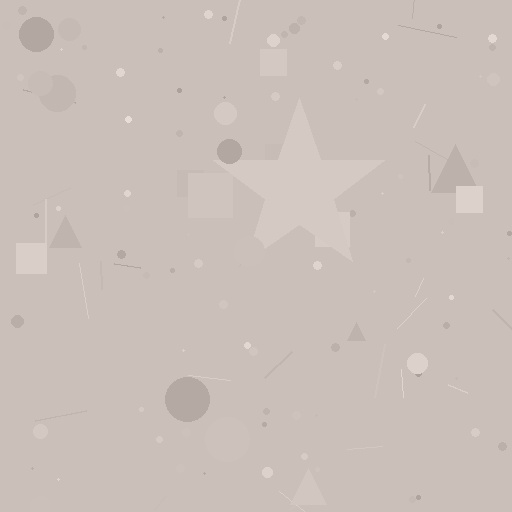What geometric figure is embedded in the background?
A star is embedded in the background.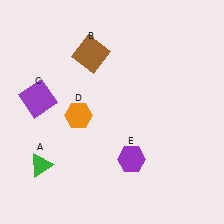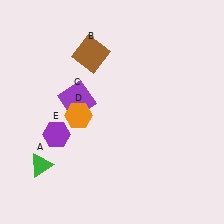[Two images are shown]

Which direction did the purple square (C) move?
The purple square (C) moved right.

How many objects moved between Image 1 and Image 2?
2 objects moved between the two images.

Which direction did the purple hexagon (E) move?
The purple hexagon (E) moved left.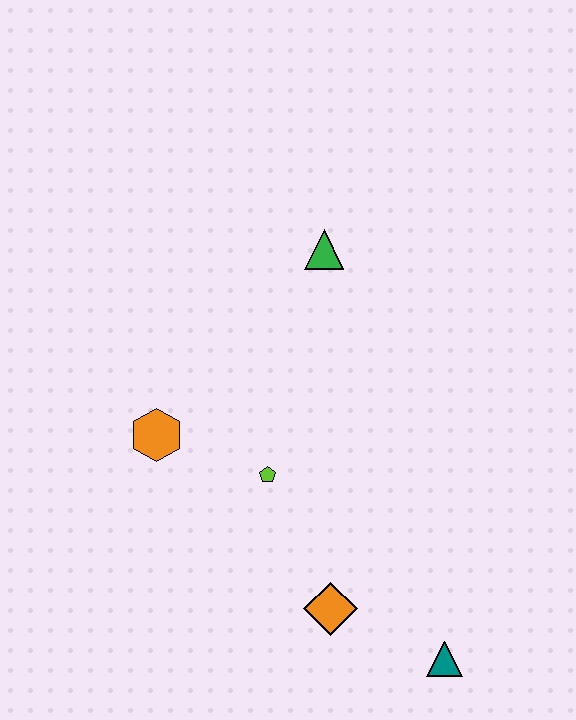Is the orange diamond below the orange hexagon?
Yes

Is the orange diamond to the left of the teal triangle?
Yes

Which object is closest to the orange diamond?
The teal triangle is closest to the orange diamond.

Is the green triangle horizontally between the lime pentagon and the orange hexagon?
No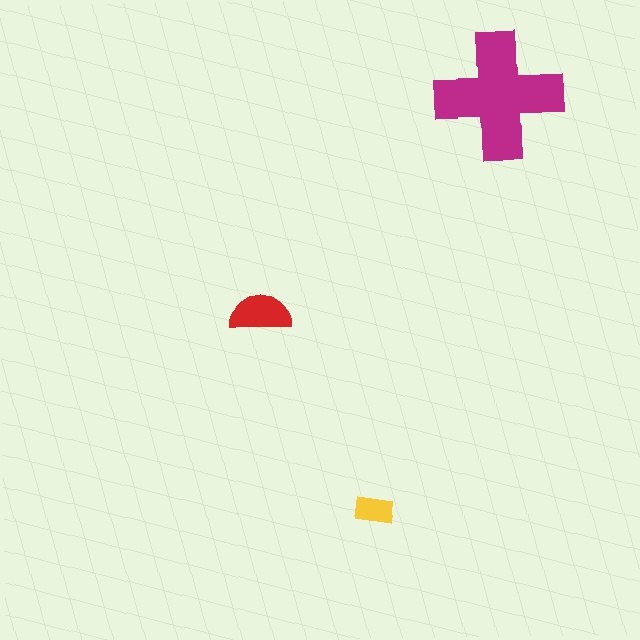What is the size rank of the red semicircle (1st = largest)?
2nd.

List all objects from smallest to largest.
The yellow rectangle, the red semicircle, the magenta cross.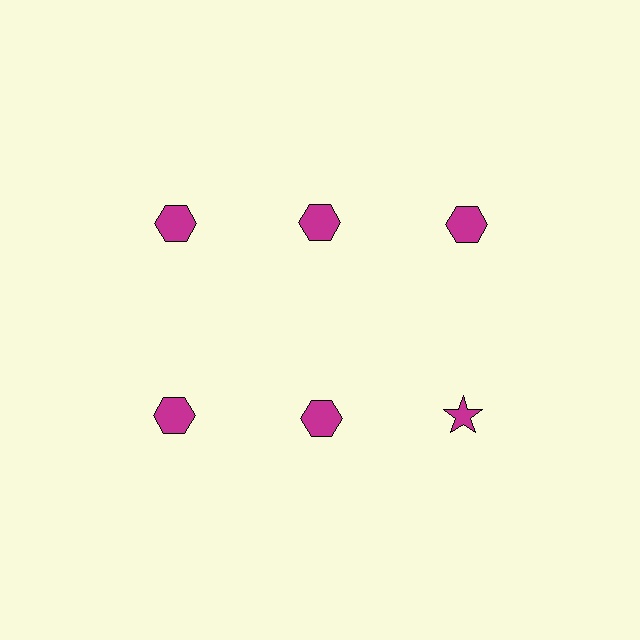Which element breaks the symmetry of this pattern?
The magenta star in the second row, center column breaks the symmetry. All other shapes are magenta hexagons.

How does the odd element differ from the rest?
It has a different shape: star instead of hexagon.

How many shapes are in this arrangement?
There are 6 shapes arranged in a grid pattern.